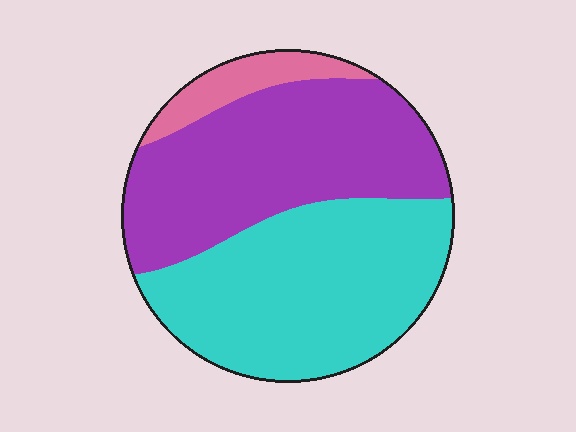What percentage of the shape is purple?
Purple takes up between a quarter and a half of the shape.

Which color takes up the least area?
Pink, at roughly 10%.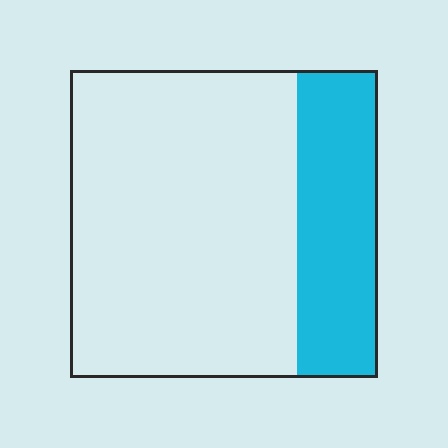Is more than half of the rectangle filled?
No.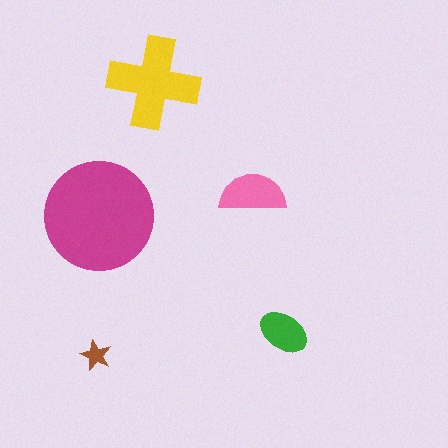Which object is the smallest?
The brown star.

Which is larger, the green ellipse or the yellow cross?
The yellow cross.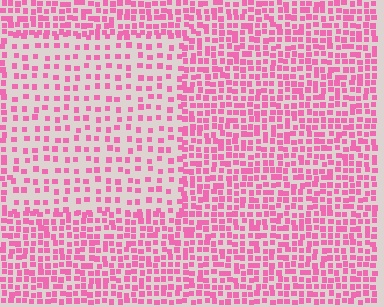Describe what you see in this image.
The image contains small pink elements arranged at two different densities. A rectangle-shaped region is visible where the elements are less densely packed than the surrounding area.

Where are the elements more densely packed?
The elements are more densely packed outside the rectangle boundary.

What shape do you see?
I see a rectangle.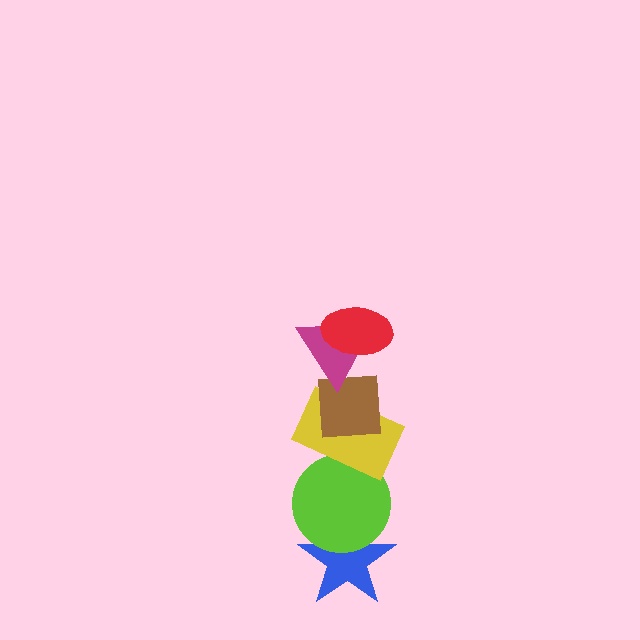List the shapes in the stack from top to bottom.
From top to bottom: the red ellipse, the magenta triangle, the brown square, the yellow rectangle, the lime circle, the blue star.